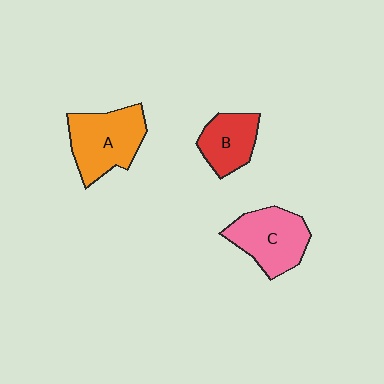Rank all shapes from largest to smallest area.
From largest to smallest: A (orange), C (pink), B (red).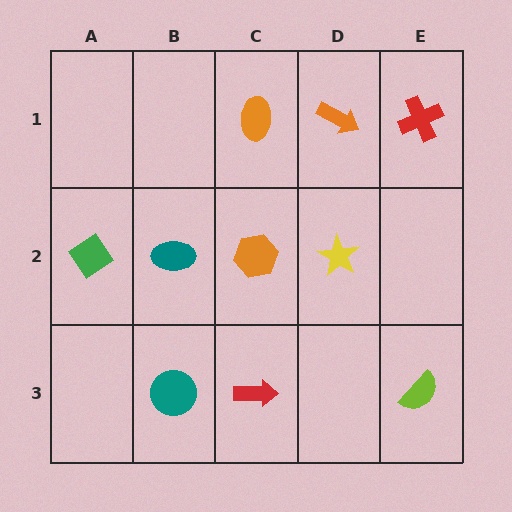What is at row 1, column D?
An orange arrow.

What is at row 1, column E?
A red cross.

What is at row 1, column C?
An orange ellipse.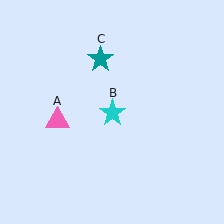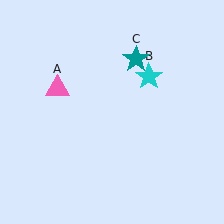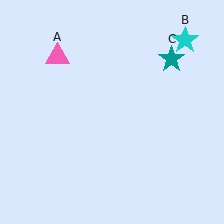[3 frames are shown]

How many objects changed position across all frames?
3 objects changed position: pink triangle (object A), cyan star (object B), teal star (object C).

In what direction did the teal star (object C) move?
The teal star (object C) moved right.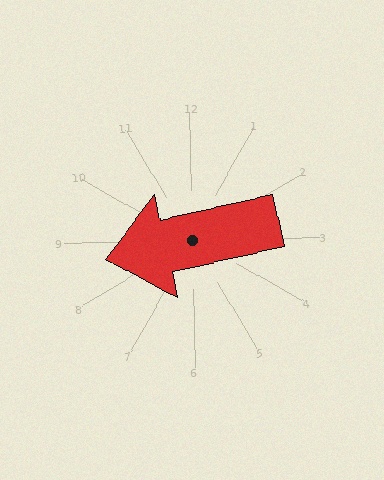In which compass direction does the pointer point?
West.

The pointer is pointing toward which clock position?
Roughly 9 o'clock.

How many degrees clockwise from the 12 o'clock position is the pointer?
Approximately 258 degrees.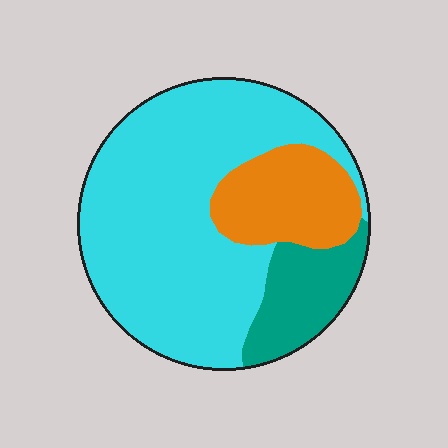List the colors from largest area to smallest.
From largest to smallest: cyan, orange, teal.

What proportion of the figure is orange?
Orange covers about 20% of the figure.